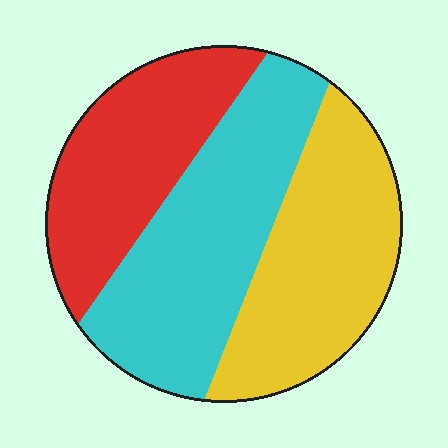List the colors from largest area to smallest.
From largest to smallest: cyan, yellow, red.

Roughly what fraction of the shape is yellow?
Yellow covers 34% of the shape.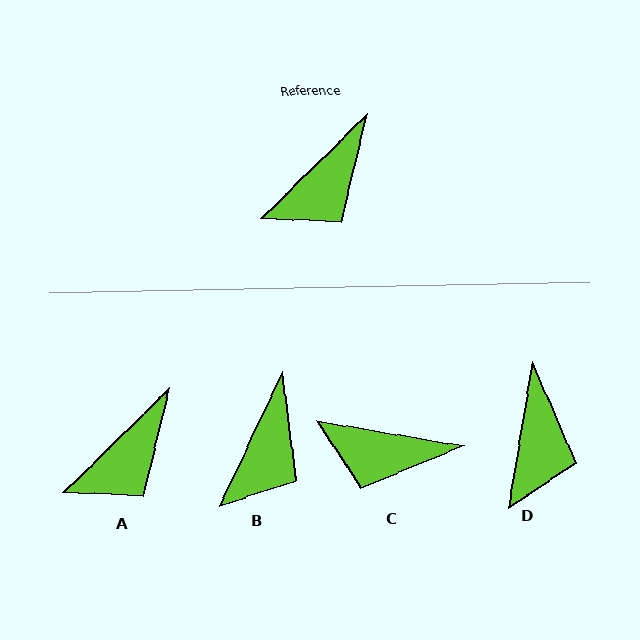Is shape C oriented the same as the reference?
No, it is off by about 54 degrees.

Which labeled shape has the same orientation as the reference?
A.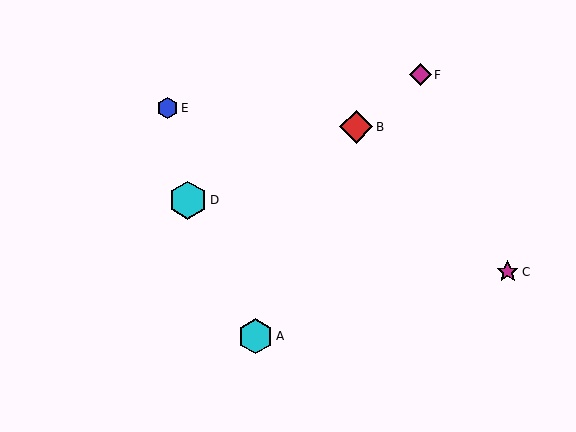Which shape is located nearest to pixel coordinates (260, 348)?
The cyan hexagon (labeled A) at (255, 336) is nearest to that location.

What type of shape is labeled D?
Shape D is a cyan hexagon.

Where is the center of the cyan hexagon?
The center of the cyan hexagon is at (188, 200).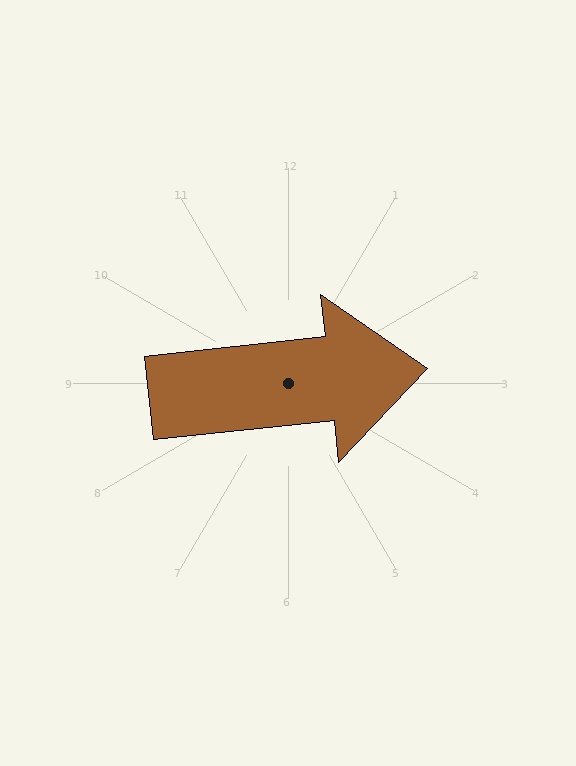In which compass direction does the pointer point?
East.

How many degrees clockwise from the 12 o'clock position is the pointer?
Approximately 84 degrees.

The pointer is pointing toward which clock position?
Roughly 3 o'clock.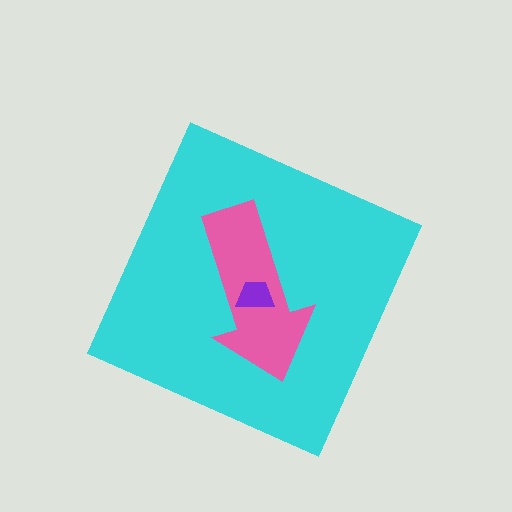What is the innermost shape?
The purple trapezoid.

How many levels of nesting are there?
3.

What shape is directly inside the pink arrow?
The purple trapezoid.